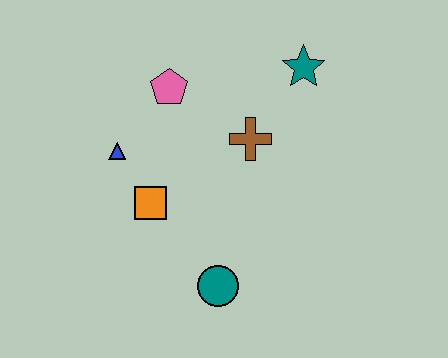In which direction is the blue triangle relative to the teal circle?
The blue triangle is above the teal circle.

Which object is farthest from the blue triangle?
The teal star is farthest from the blue triangle.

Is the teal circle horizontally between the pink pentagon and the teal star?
Yes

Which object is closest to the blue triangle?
The orange square is closest to the blue triangle.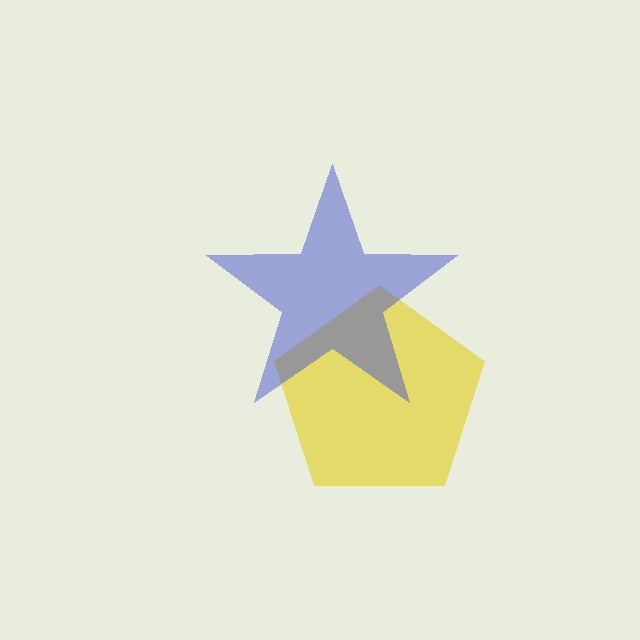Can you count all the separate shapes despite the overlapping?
Yes, there are 2 separate shapes.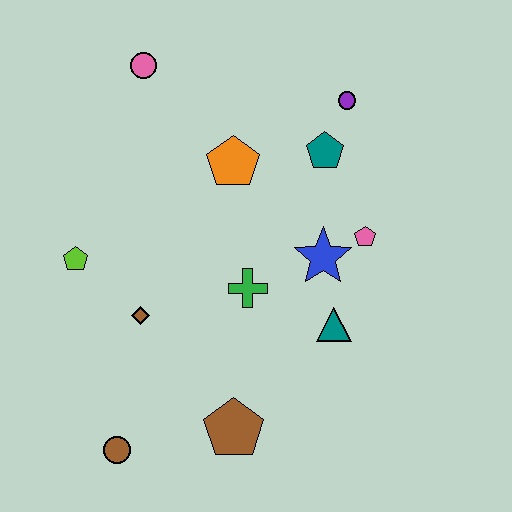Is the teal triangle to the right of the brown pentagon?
Yes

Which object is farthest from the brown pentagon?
The pink circle is farthest from the brown pentagon.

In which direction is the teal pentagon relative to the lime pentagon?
The teal pentagon is to the right of the lime pentagon.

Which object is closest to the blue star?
The pink pentagon is closest to the blue star.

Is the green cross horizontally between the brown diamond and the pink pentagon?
Yes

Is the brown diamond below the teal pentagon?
Yes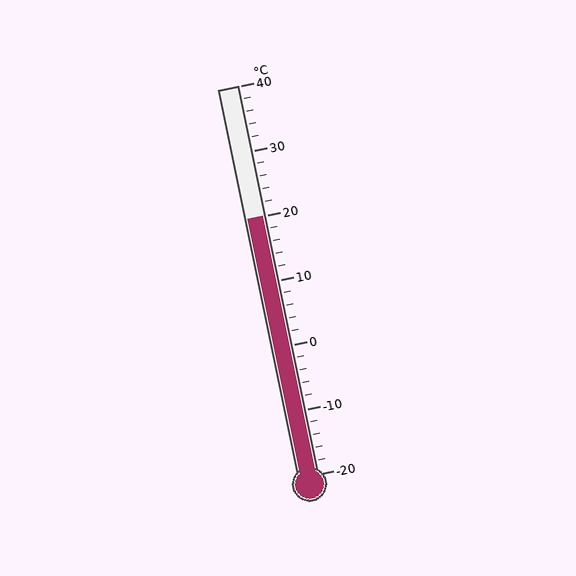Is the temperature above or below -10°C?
The temperature is above -10°C.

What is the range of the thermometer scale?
The thermometer scale ranges from -20°C to 40°C.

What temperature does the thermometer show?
The thermometer shows approximately 20°C.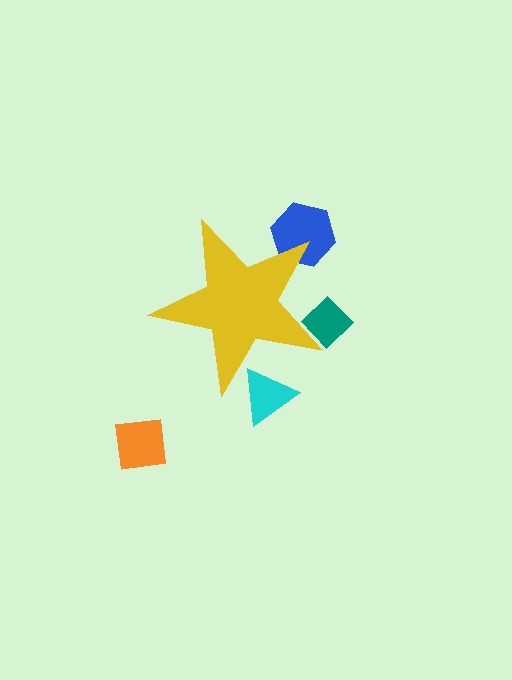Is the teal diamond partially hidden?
Yes, the teal diamond is partially hidden behind the yellow star.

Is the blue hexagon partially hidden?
Yes, the blue hexagon is partially hidden behind the yellow star.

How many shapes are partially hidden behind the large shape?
3 shapes are partially hidden.